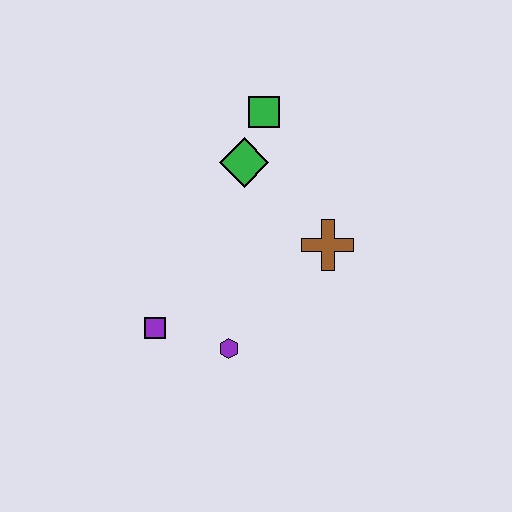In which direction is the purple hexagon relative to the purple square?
The purple hexagon is to the right of the purple square.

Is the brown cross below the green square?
Yes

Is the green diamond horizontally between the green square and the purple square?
Yes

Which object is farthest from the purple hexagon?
The green square is farthest from the purple hexagon.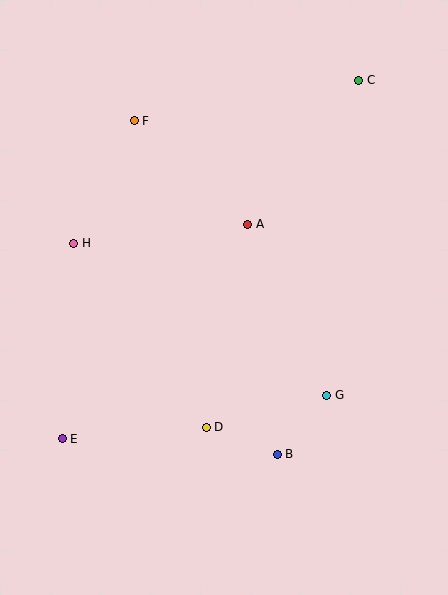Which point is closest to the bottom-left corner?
Point E is closest to the bottom-left corner.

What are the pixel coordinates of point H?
Point H is at (74, 243).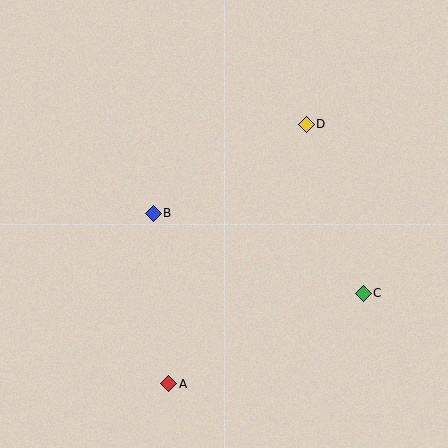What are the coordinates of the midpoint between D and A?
The midpoint between D and A is at (238, 254).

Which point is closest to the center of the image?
Point B at (153, 213) is closest to the center.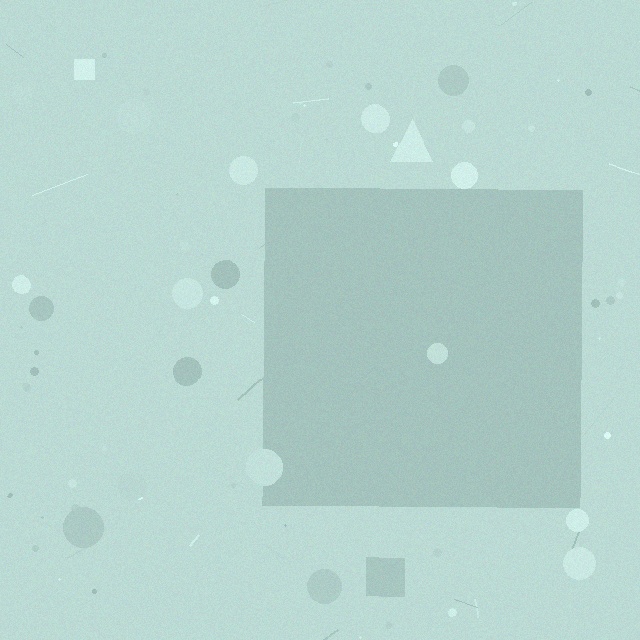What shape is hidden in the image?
A square is hidden in the image.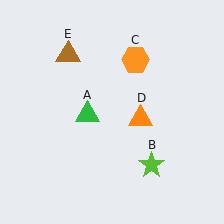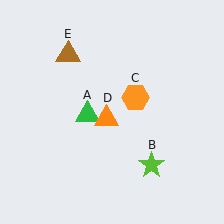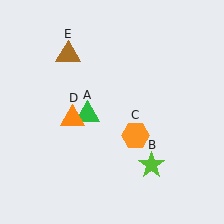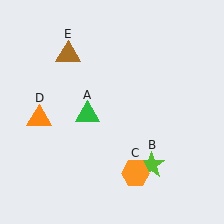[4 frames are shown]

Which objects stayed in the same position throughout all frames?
Green triangle (object A) and lime star (object B) and brown triangle (object E) remained stationary.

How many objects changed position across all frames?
2 objects changed position: orange hexagon (object C), orange triangle (object D).